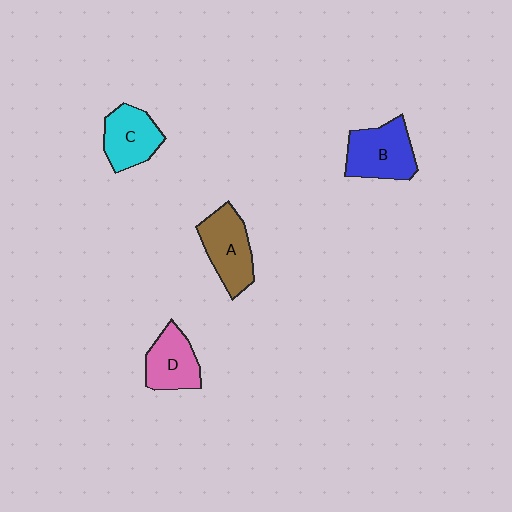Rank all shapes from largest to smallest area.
From largest to smallest: B (blue), A (brown), C (cyan), D (pink).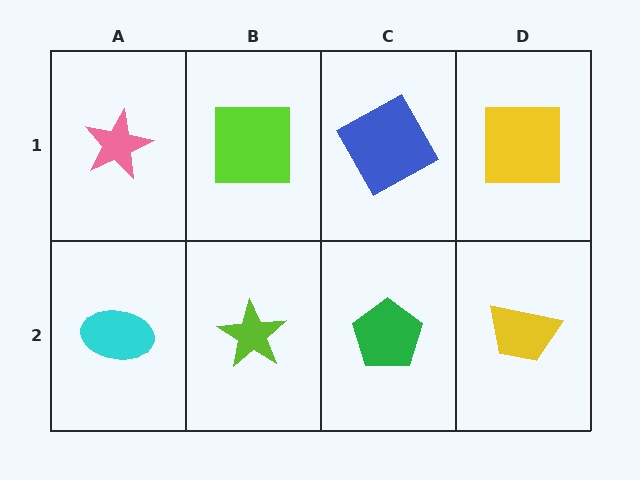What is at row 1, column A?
A pink star.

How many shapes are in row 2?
4 shapes.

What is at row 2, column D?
A yellow trapezoid.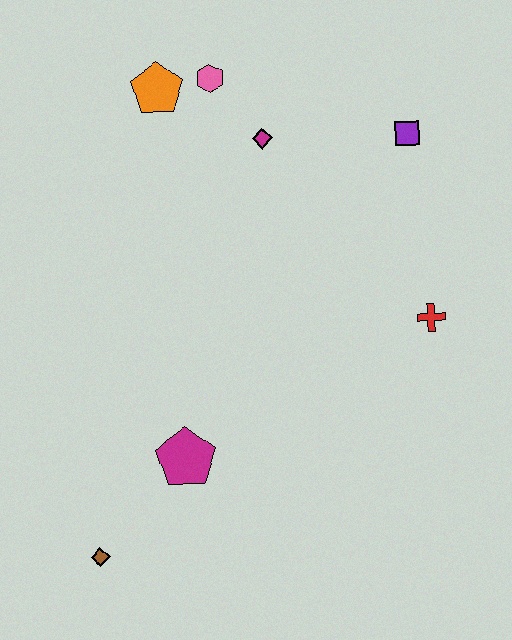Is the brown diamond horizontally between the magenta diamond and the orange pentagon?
No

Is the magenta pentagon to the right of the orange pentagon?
Yes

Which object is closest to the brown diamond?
The magenta pentagon is closest to the brown diamond.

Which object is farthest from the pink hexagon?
The brown diamond is farthest from the pink hexagon.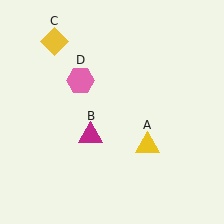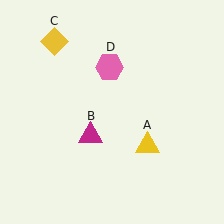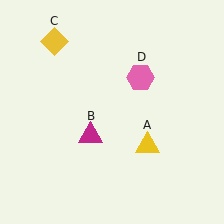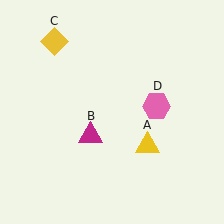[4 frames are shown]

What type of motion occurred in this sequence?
The pink hexagon (object D) rotated clockwise around the center of the scene.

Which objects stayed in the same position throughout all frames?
Yellow triangle (object A) and magenta triangle (object B) and yellow diamond (object C) remained stationary.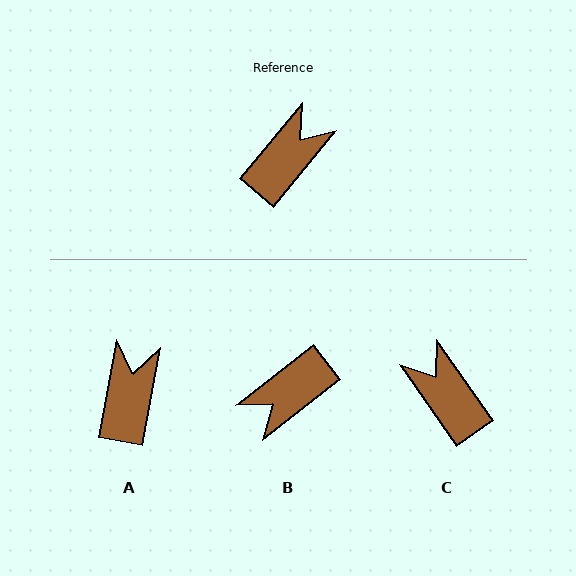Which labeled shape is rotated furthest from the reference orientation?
B, about 167 degrees away.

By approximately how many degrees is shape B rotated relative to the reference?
Approximately 167 degrees counter-clockwise.